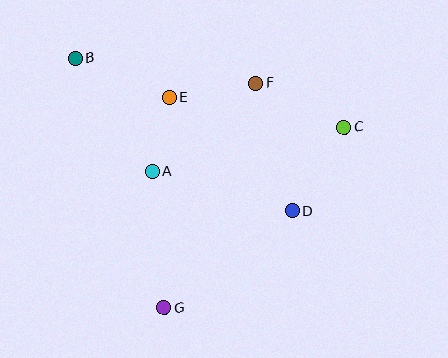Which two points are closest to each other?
Points A and E are closest to each other.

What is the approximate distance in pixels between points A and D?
The distance between A and D is approximately 146 pixels.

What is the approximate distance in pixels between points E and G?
The distance between E and G is approximately 210 pixels.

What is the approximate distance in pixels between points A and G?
The distance between A and G is approximately 137 pixels.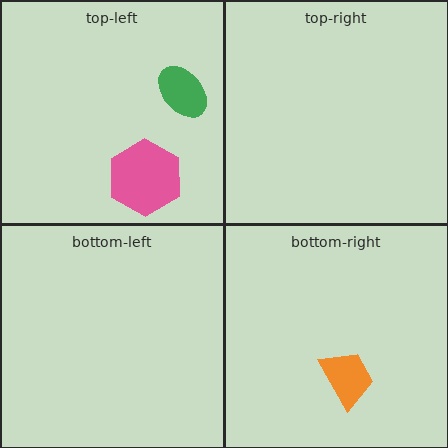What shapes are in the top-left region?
The green ellipse, the pink hexagon.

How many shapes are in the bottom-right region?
1.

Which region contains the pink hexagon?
The top-left region.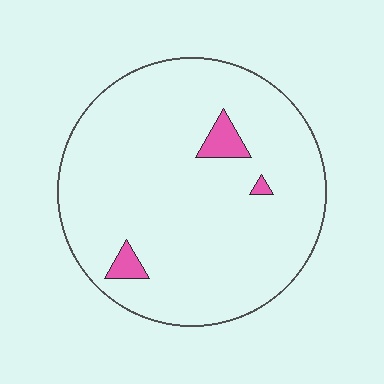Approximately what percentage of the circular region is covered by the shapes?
Approximately 5%.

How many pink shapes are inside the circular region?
3.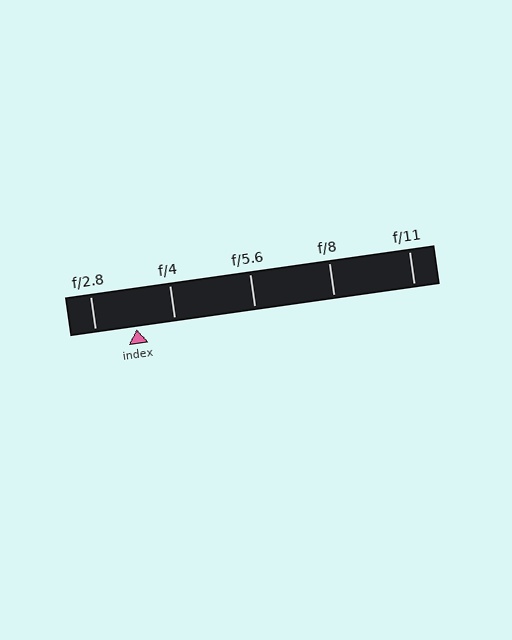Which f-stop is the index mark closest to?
The index mark is closest to f/4.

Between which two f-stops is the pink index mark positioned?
The index mark is between f/2.8 and f/4.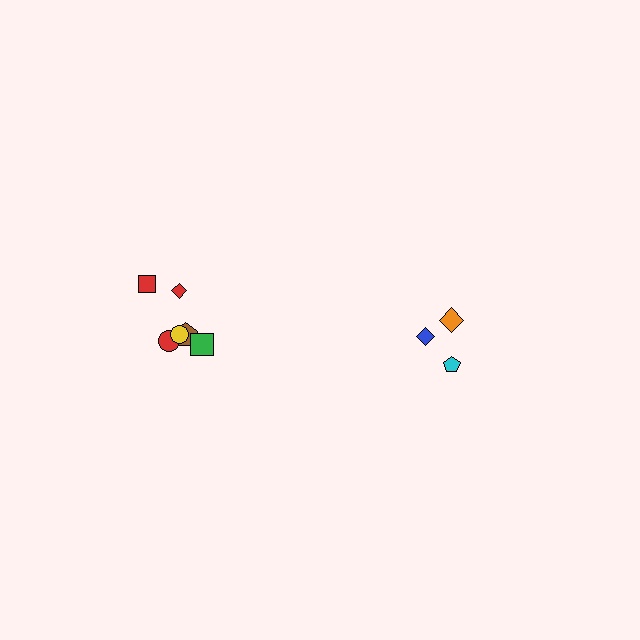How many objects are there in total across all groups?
There are 9 objects.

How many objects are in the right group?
There are 3 objects.